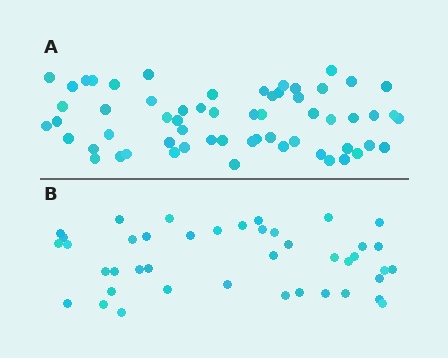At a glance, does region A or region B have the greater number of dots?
Region A (the top region) has more dots.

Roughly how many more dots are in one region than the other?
Region A has approximately 20 more dots than region B.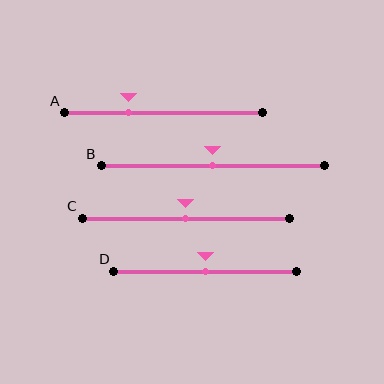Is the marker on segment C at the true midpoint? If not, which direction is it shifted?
Yes, the marker on segment C is at the true midpoint.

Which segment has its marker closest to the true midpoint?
Segment B has its marker closest to the true midpoint.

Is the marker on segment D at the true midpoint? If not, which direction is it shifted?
Yes, the marker on segment D is at the true midpoint.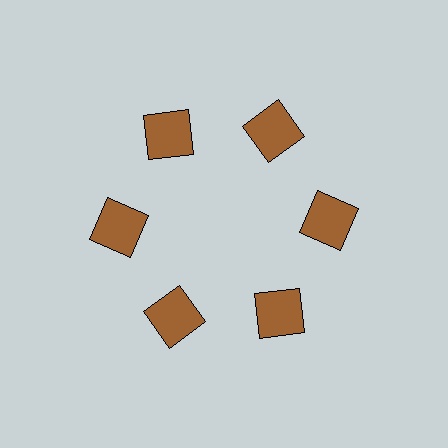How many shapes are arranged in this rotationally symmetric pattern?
There are 6 shapes, arranged in 6 groups of 1.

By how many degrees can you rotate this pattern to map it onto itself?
The pattern maps onto itself every 60 degrees of rotation.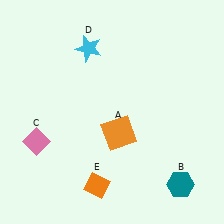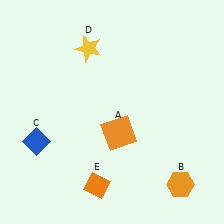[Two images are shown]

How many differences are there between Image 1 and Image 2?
There are 3 differences between the two images.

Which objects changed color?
B changed from teal to orange. C changed from pink to blue. D changed from cyan to yellow.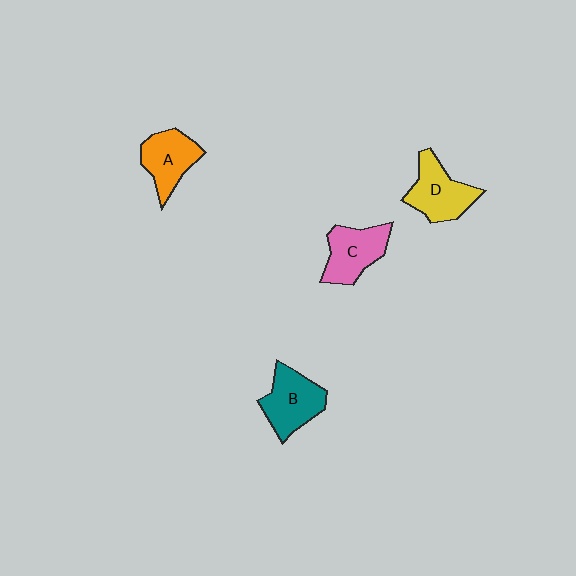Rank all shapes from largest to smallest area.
From largest to smallest: B (teal), D (yellow), C (pink), A (orange).